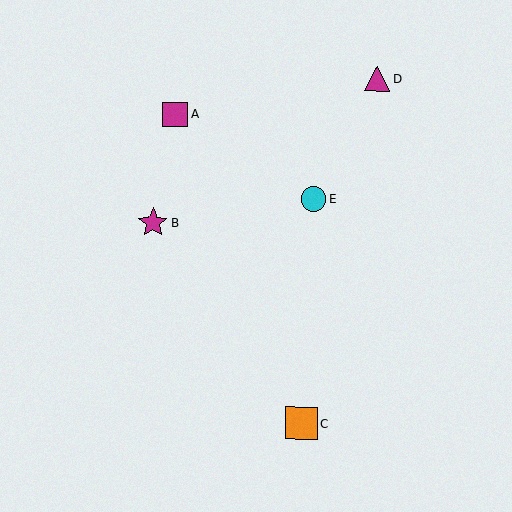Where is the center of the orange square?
The center of the orange square is at (301, 423).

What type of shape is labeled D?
Shape D is a magenta triangle.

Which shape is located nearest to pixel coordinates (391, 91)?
The magenta triangle (labeled D) at (378, 79) is nearest to that location.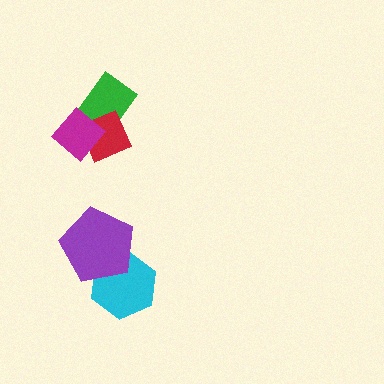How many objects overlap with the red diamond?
2 objects overlap with the red diamond.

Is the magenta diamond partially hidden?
No, no other shape covers it.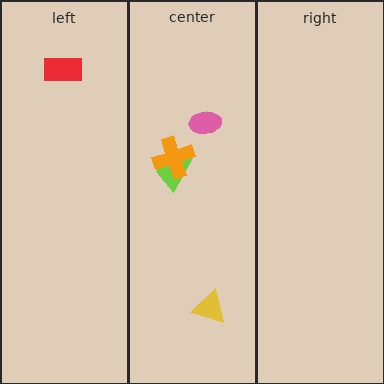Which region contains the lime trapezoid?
The center region.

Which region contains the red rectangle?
The left region.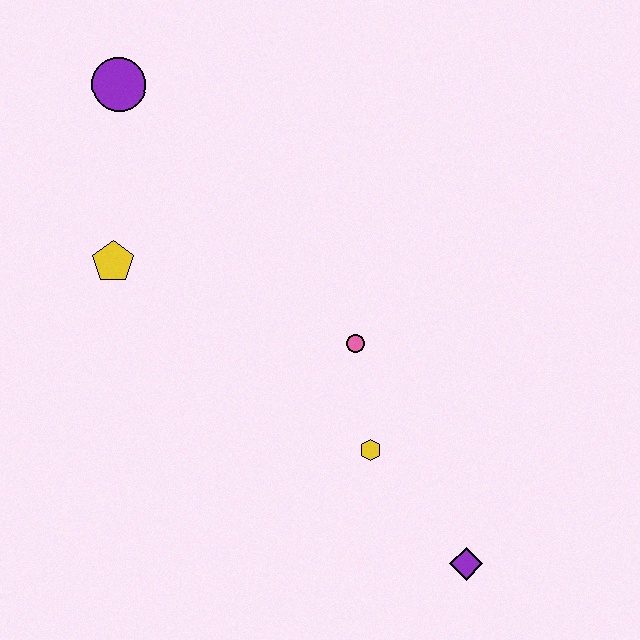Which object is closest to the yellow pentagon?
The purple circle is closest to the yellow pentagon.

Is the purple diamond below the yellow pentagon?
Yes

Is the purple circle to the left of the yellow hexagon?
Yes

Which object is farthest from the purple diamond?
The purple circle is farthest from the purple diamond.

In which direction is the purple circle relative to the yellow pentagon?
The purple circle is above the yellow pentagon.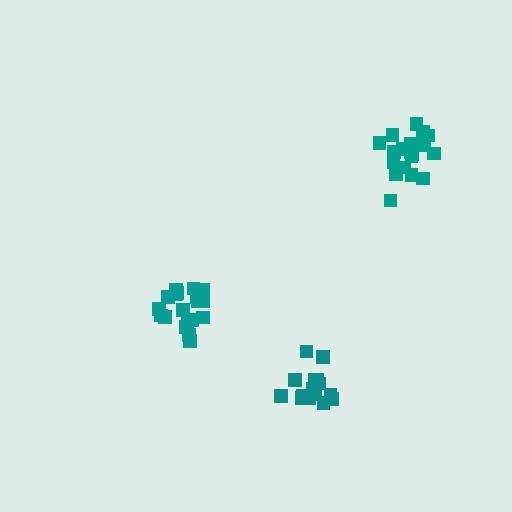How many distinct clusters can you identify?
There are 3 distinct clusters.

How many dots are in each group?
Group 1: 17 dots, Group 2: 20 dots, Group 3: 19 dots (56 total).